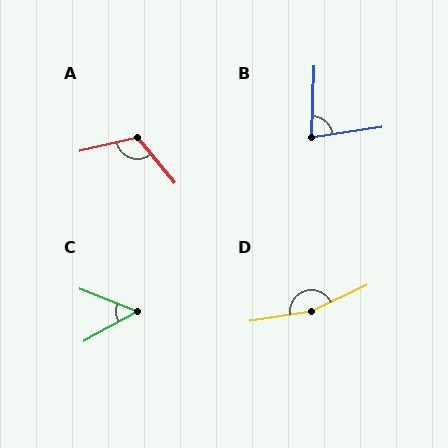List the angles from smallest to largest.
C (50°), B (80°), A (117°), D (163°).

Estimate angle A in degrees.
Approximately 117 degrees.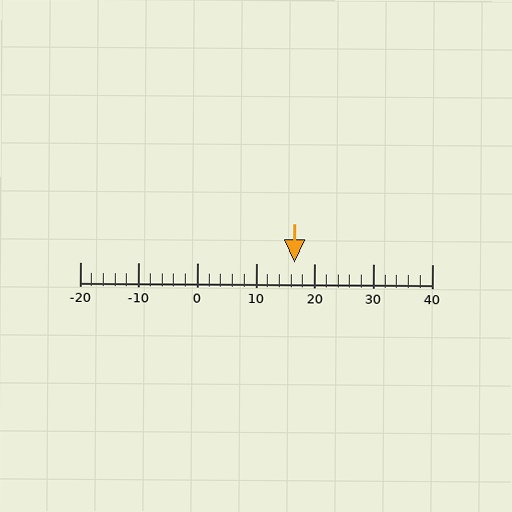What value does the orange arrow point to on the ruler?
The orange arrow points to approximately 17.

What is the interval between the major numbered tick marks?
The major tick marks are spaced 10 units apart.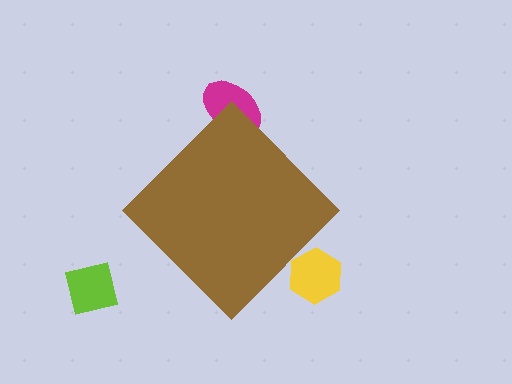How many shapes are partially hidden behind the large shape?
2 shapes are partially hidden.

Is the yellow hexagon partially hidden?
Yes, the yellow hexagon is partially hidden behind the brown diamond.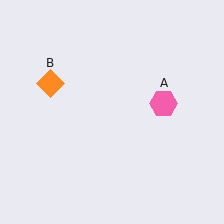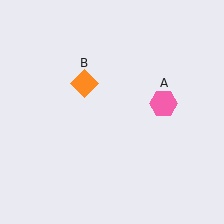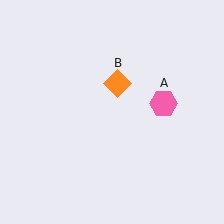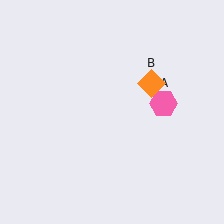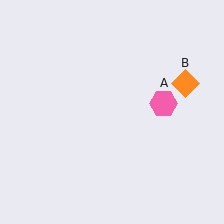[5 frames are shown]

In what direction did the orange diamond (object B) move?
The orange diamond (object B) moved right.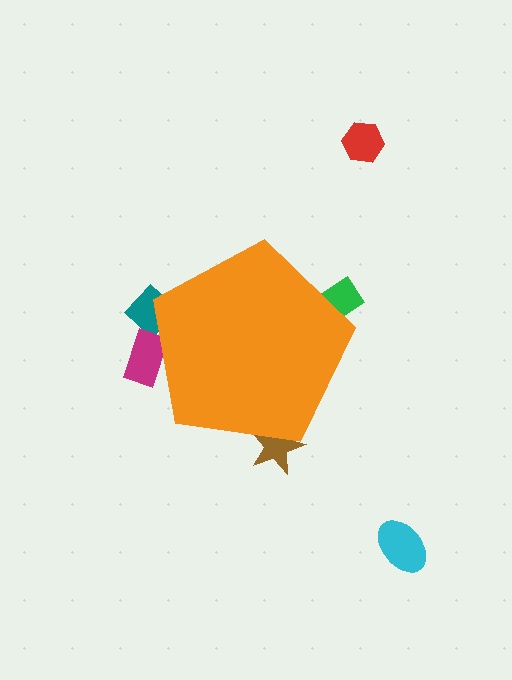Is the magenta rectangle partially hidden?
Yes, the magenta rectangle is partially hidden behind the orange pentagon.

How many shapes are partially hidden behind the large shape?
4 shapes are partially hidden.